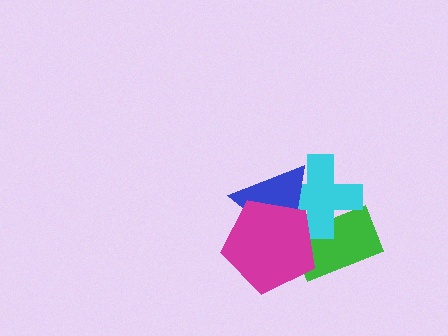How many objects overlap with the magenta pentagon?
3 objects overlap with the magenta pentagon.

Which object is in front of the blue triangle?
The magenta pentagon is in front of the blue triangle.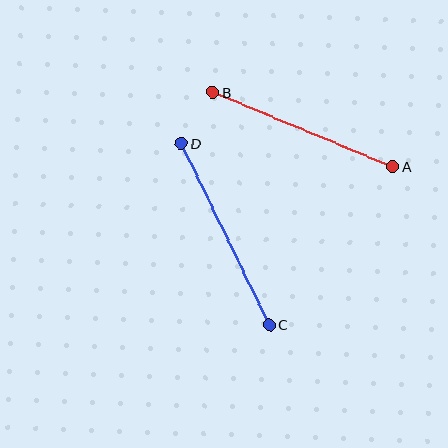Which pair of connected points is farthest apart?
Points C and D are farthest apart.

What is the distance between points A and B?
The distance is approximately 194 pixels.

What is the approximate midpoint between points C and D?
The midpoint is at approximately (225, 234) pixels.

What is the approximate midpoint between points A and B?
The midpoint is at approximately (303, 130) pixels.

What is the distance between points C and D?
The distance is approximately 202 pixels.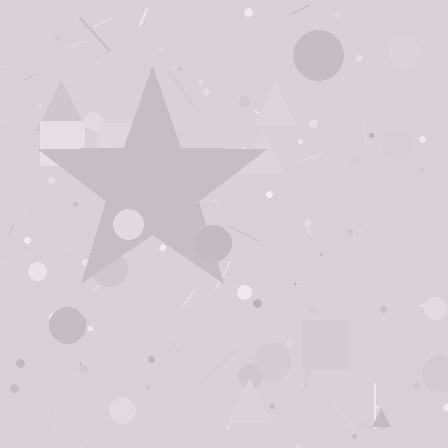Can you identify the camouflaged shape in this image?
The camouflaged shape is a star.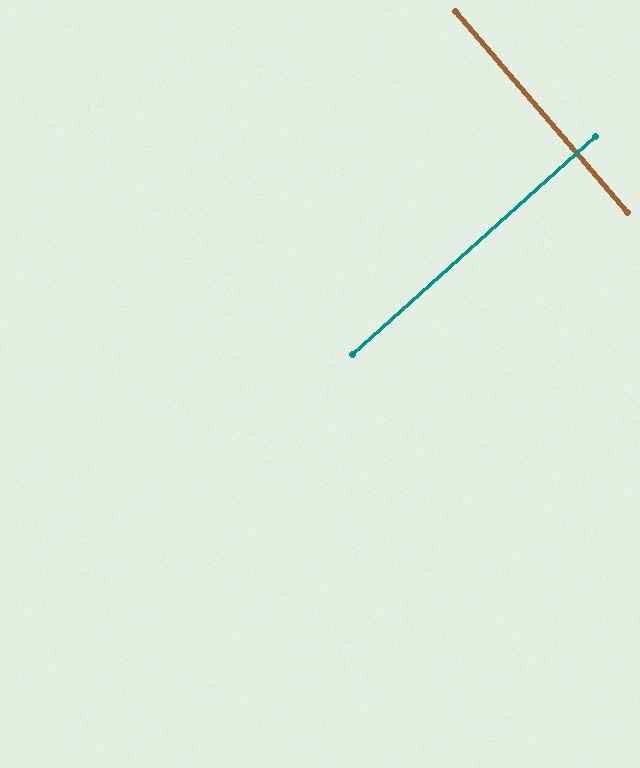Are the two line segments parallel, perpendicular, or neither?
Perpendicular — they meet at approximately 89°.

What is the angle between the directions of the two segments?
Approximately 89 degrees.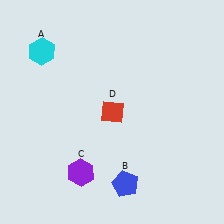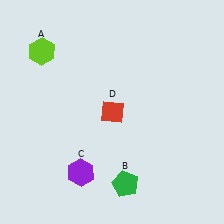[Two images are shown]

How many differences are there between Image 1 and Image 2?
There are 2 differences between the two images.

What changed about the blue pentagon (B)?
In Image 1, B is blue. In Image 2, it changed to green.